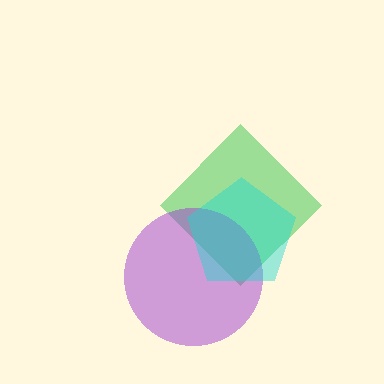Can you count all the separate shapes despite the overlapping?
Yes, there are 3 separate shapes.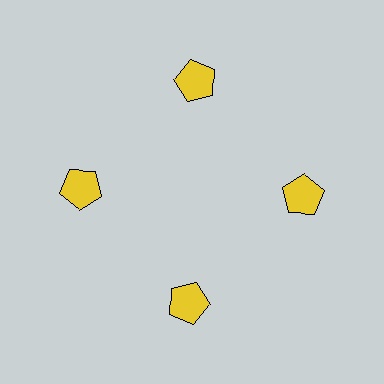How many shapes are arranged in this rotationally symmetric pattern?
There are 4 shapes, arranged in 4 groups of 1.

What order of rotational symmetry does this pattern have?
This pattern has 4-fold rotational symmetry.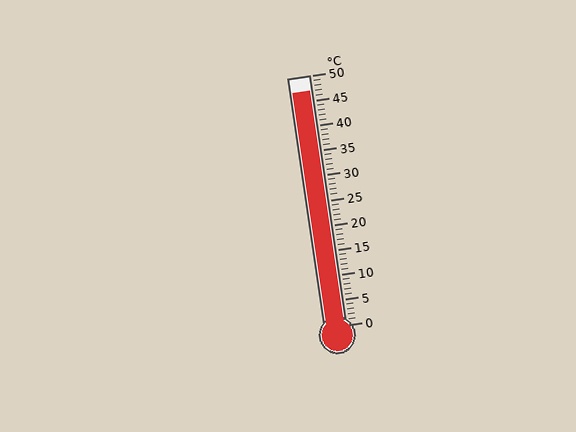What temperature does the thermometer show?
The thermometer shows approximately 47°C.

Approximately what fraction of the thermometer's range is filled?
The thermometer is filled to approximately 95% of its range.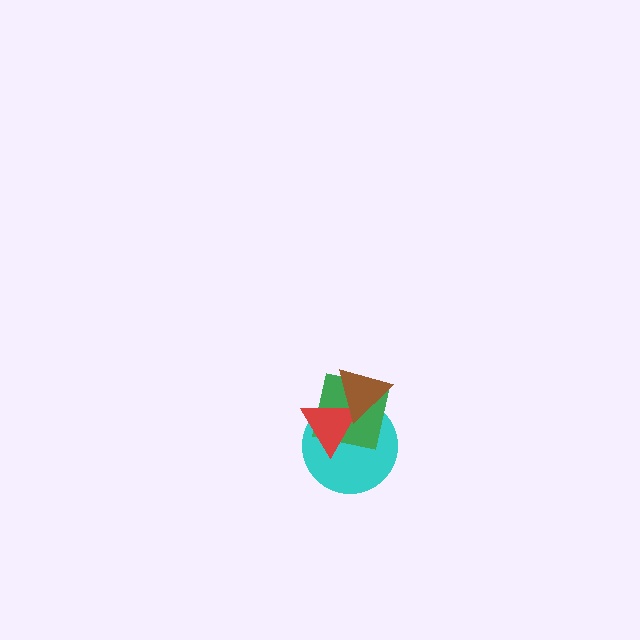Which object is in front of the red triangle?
The brown triangle is in front of the red triangle.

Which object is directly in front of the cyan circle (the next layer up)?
The green square is directly in front of the cyan circle.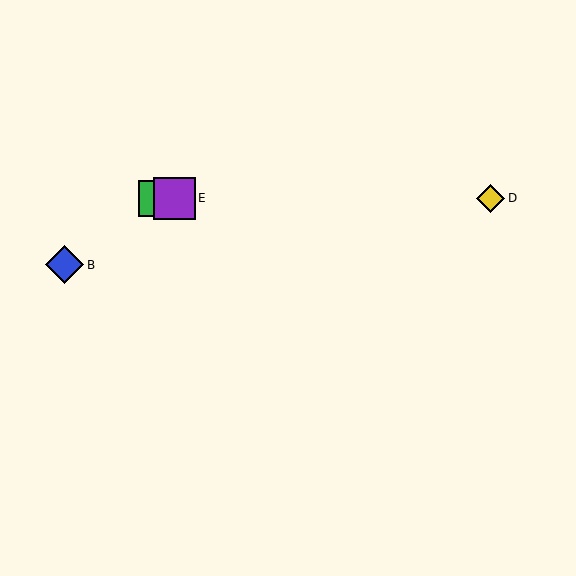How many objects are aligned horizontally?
4 objects (A, C, D, E) are aligned horizontally.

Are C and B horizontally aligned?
No, C is at y≈198 and B is at y≈265.